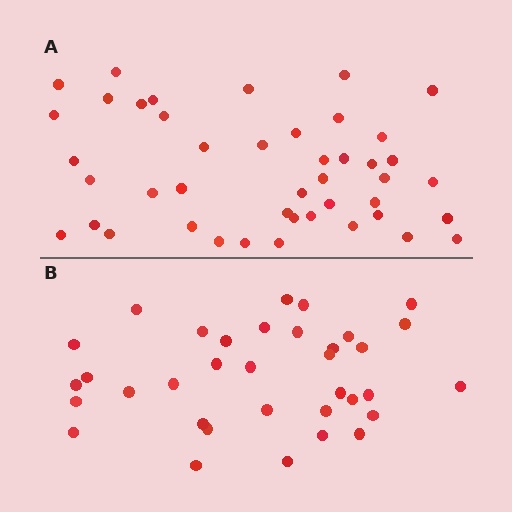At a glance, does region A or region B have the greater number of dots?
Region A (the top region) has more dots.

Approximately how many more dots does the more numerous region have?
Region A has roughly 8 or so more dots than region B.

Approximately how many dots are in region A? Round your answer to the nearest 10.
About 40 dots. (The exact count is 44, which rounds to 40.)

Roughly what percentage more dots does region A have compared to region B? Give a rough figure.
About 25% more.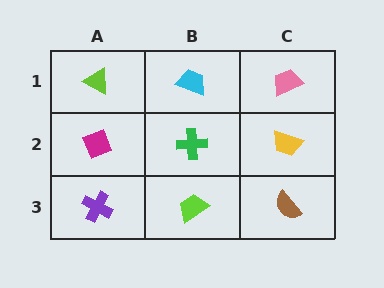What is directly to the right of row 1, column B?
A pink trapezoid.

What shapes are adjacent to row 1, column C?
A yellow trapezoid (row 2, column C), a cyan trapezoid (row 1, column B).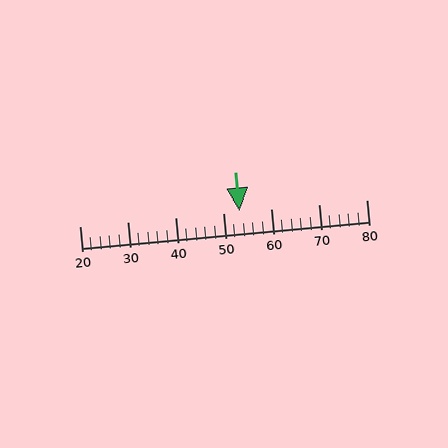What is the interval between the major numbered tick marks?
The major tick marks are spaced 10 units apart.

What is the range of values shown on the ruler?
The ruler shows values from 20 to 80.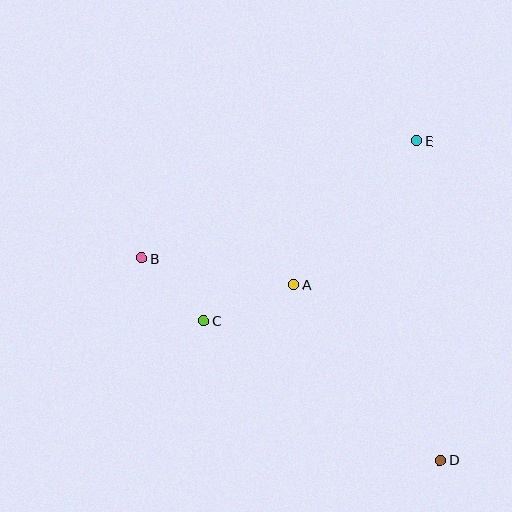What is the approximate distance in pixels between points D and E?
The distance between D and E is approximately 321 pixels.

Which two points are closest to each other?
Points B and C are closest to each other.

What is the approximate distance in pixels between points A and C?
The distance between A and C is approximately 97 pixels.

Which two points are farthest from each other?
Points B and D are farthest from each other.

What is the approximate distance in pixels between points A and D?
The distance between A and D is approximately 229 pixels.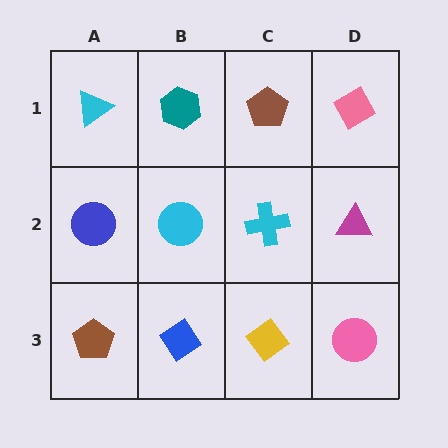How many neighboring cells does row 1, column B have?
3.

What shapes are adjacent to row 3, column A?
A blue circle (row 2, column A), a blue diamond (row 3, column B).